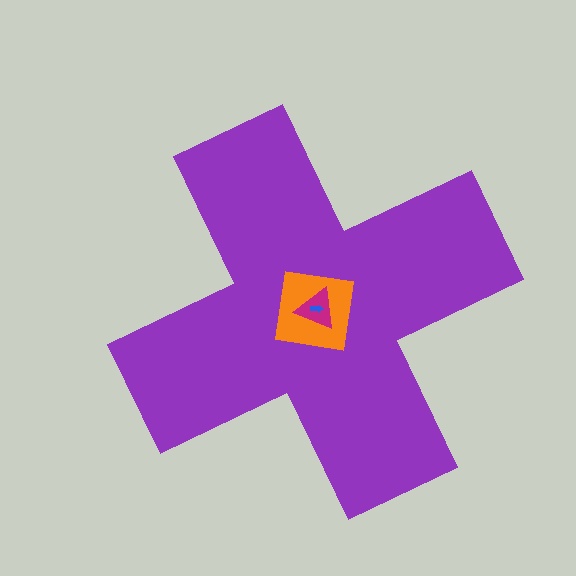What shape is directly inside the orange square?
The magenta triangle.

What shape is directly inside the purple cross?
The orange square.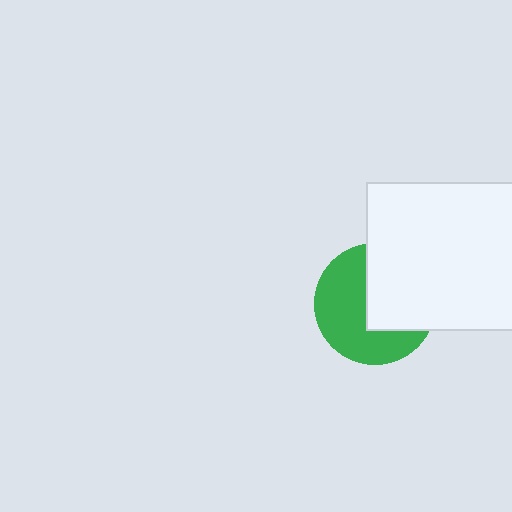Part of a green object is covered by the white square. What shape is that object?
It is a circle.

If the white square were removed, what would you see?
You would see the complete green circle.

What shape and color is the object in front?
The object in front is a white square.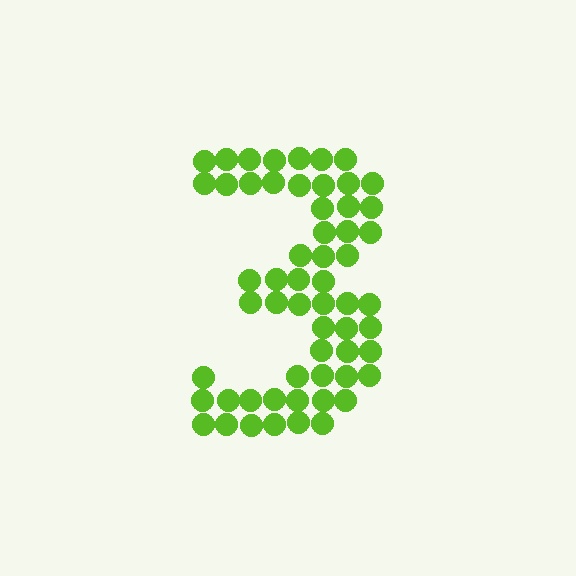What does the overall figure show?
The overall figure shows the digit 3.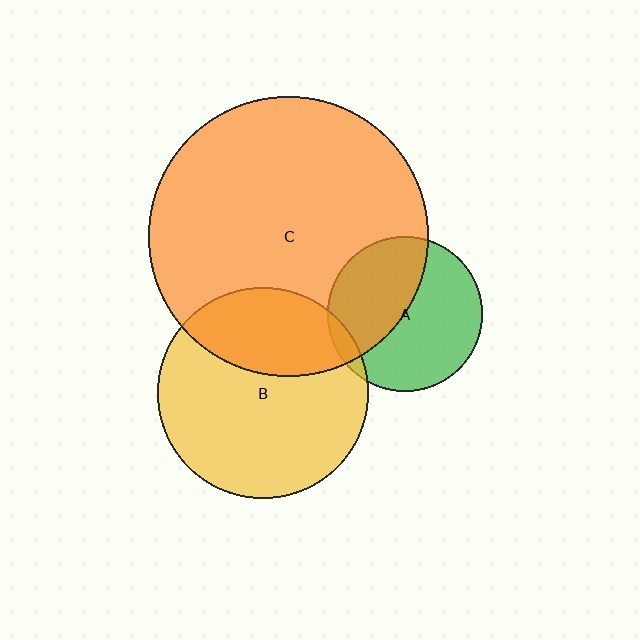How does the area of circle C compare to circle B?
Approximately 1.8 times.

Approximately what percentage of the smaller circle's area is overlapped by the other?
Approximately 30%.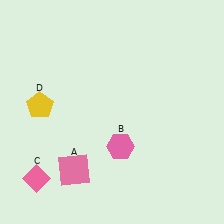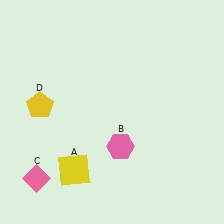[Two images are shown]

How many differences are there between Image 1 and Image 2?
There is 1 difference between the two images.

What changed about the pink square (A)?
In Image 1, A is pink. In Image 2, it changed to yellow.